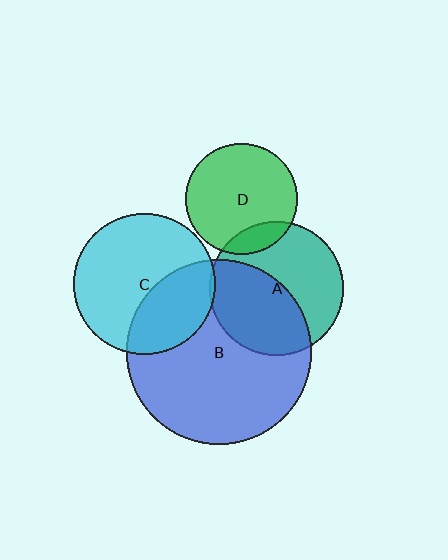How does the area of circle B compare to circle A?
Approximately 1.9 times.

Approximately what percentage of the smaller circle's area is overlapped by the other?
Approximately 50%.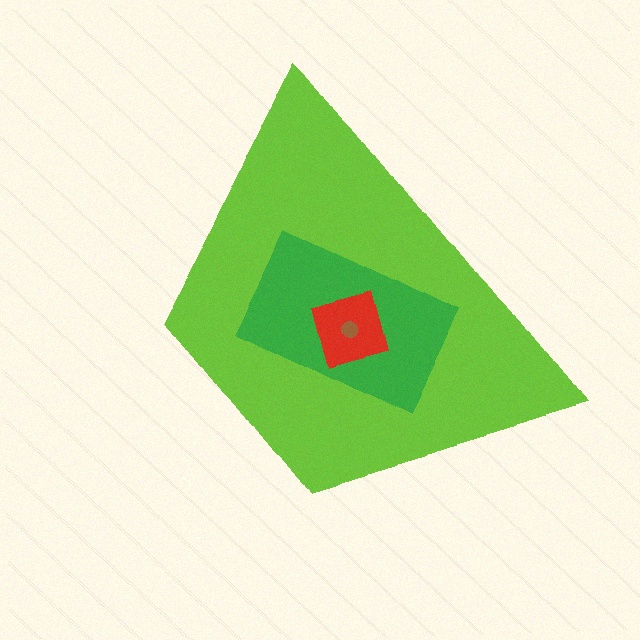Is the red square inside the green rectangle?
Yes.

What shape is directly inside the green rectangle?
The red square.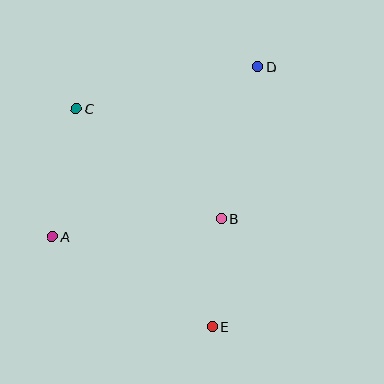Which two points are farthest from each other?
Points A and D are farthest from each other.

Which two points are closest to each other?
Points B and E are closest to each other.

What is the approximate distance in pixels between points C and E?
The distance between C and E is approximately 257 pixels.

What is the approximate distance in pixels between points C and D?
The distance between C and D is approximately 186 pixels.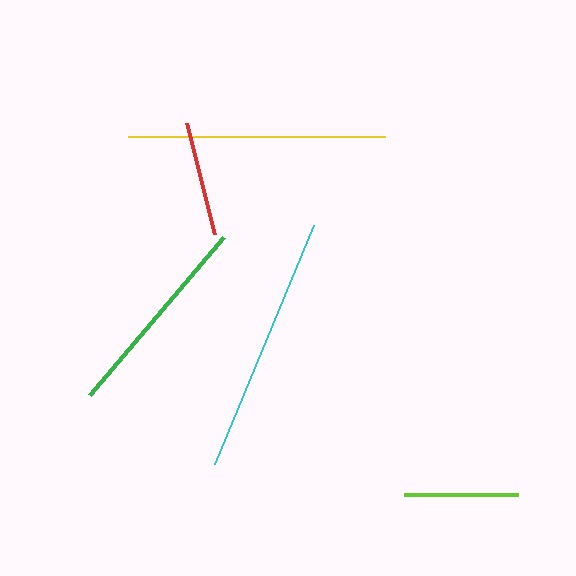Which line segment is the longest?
The cyan line is the longest at approximately 259 pixels.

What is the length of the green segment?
The green segment is approximately 207 pixels long.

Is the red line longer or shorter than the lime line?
The red line is longer than the lime line.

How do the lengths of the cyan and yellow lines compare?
The cyan and yellow lines are approximately the same length.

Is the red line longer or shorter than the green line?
The green line is longer than the red line.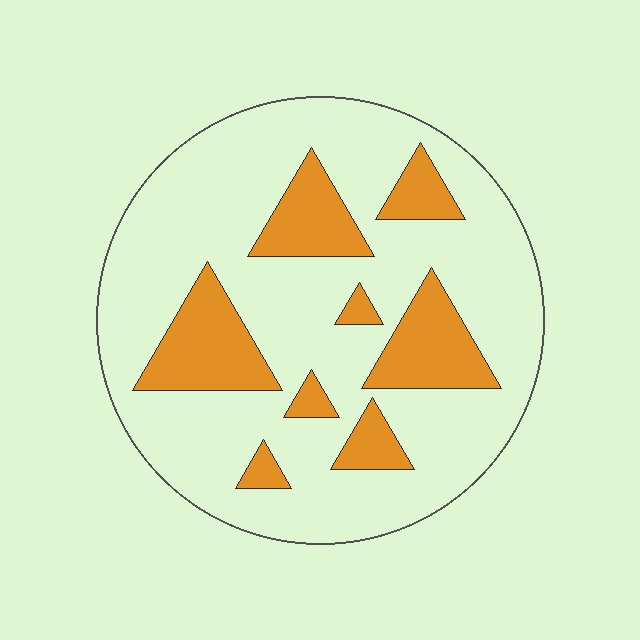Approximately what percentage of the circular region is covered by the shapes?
Approximately 25%.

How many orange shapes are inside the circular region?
8.